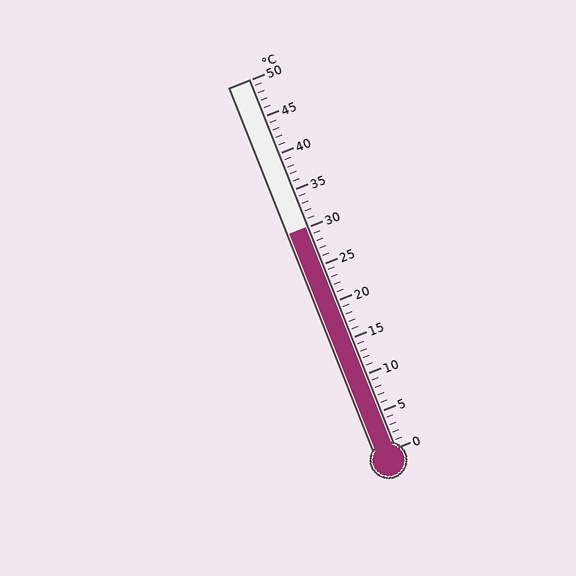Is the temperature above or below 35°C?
The temperature is below 35°C.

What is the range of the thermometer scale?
The thermometer scale ranges from 0°C to 50°C.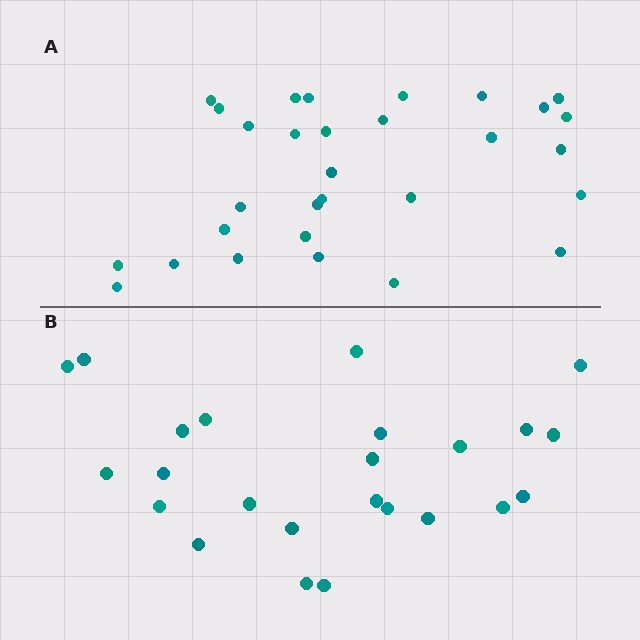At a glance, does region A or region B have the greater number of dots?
Region A (the top region) has more dots.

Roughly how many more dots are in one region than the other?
Region A has about 6 more dots than region B.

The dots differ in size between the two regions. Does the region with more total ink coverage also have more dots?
No. Region B has more total ink coverage because its dots are larger, but region A actually contains more individual dots. Total area can be misleading — the number of items is what matters here.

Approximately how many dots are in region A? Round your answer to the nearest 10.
About 30 dots.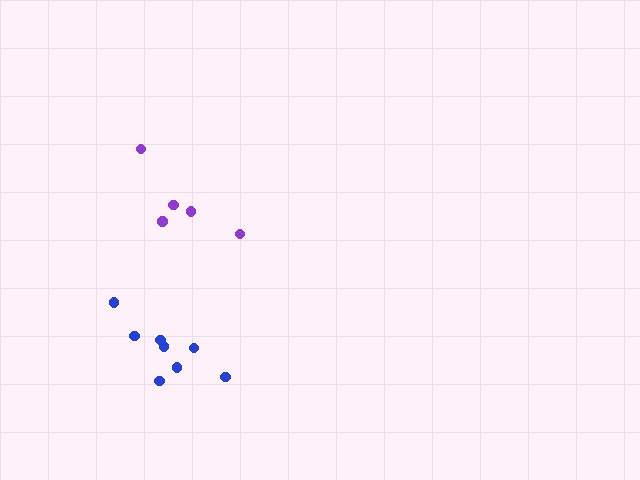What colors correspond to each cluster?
The clusters are colored: blue, purple.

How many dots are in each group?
Group 1: 8 dots, Group 2: 5 dots (13 total).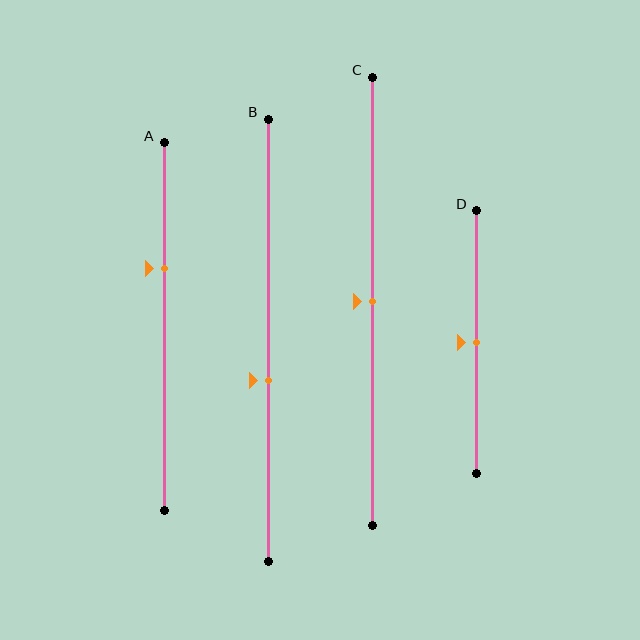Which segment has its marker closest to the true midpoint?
Segment C has its marker closest to the true midpoint.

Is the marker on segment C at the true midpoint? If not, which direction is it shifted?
Yes, the marker on segment C is at the true midpoint.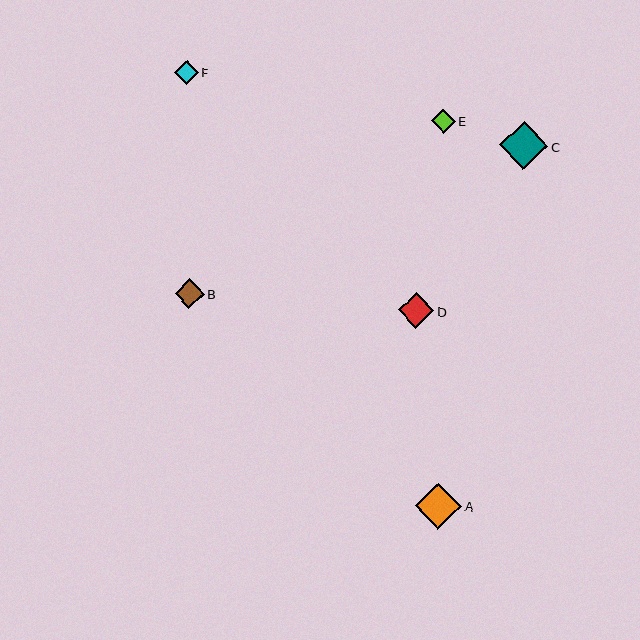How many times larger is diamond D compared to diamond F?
Diamond D is approximately 1.5 times the size of diamond F.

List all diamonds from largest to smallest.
From largest to smallest: C, A, D, B, E, F.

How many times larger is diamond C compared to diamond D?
Diamond C is approximately 1.4 times the size of diamond D.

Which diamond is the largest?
Diamond C is the largest with a size of approximately 48 pixels.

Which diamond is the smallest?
Diamond F is the smallest with a size of approximately 23 pixels.